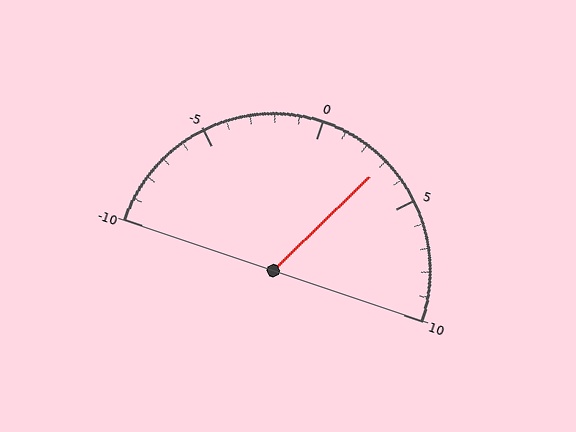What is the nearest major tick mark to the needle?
The nearest major tick mark is 5.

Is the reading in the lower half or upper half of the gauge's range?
The reading is in the upper half of the range (-10 to 10).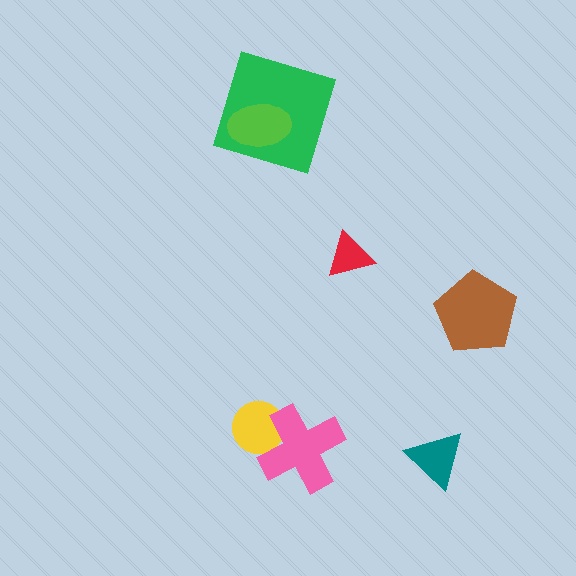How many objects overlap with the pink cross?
1 object overlaps with the pink cross.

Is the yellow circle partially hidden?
Yes, it is partially covered by another shape.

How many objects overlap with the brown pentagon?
0 objects overlap with the brown pentagon.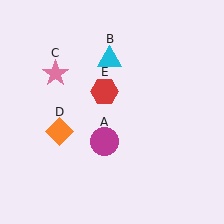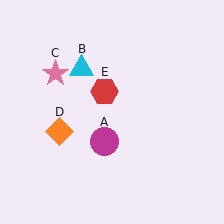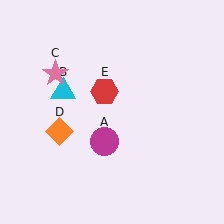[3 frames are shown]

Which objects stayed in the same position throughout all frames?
Magenta circle (object A) and pink star (object C) and orange diamond (object D) and red hexagon (object E) remained stationary.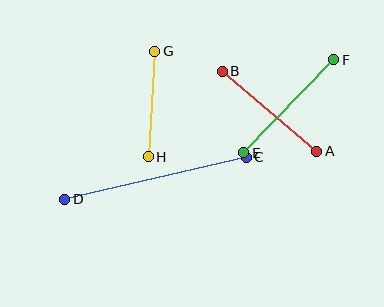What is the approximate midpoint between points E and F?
The midpoint is at approximately (289, 106) pixels.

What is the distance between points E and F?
The distance is approximately 129 pixels.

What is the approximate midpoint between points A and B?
The midpoint is at approximately (270, 111) pixels.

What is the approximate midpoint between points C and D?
The midpoint is at approximately (155, 178) pixels.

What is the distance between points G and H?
The distance is approximately 106 pixels.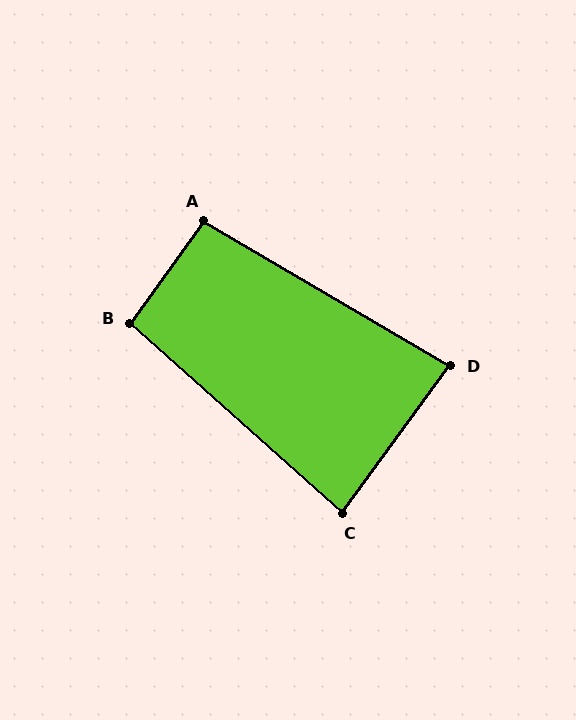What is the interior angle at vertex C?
Approximately 85 degrees (acute).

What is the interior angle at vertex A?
Approximately 95 degrees (obtuse).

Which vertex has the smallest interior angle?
D, at approximately 84 degrees.